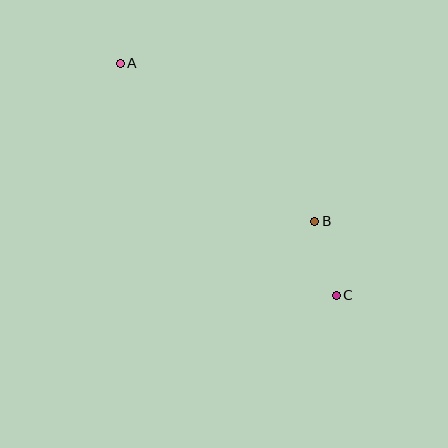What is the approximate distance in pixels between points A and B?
The distance between A and B is approximately 251 pixels.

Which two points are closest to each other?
Points B and C are closest to each other.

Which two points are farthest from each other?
Points A and C are farthest from each other.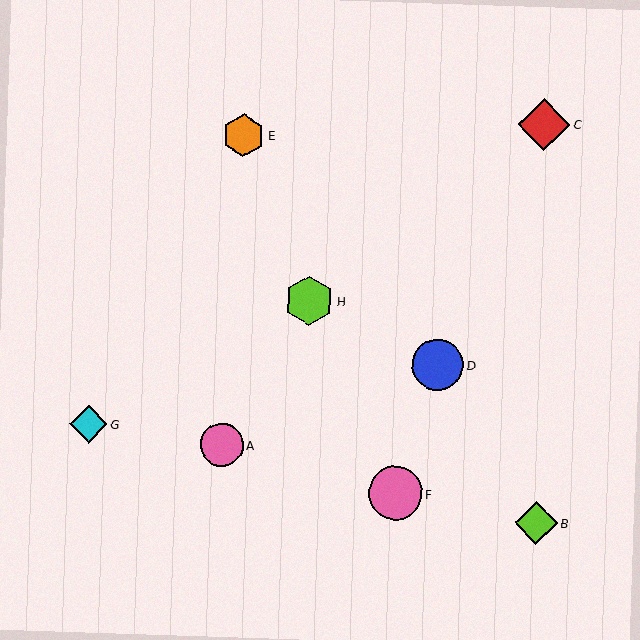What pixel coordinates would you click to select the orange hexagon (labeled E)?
Click at (244, 135) to select the orange hexagon E.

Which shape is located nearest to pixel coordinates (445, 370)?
The blue circle (labeled D) at (438, 365) is nearest to that location.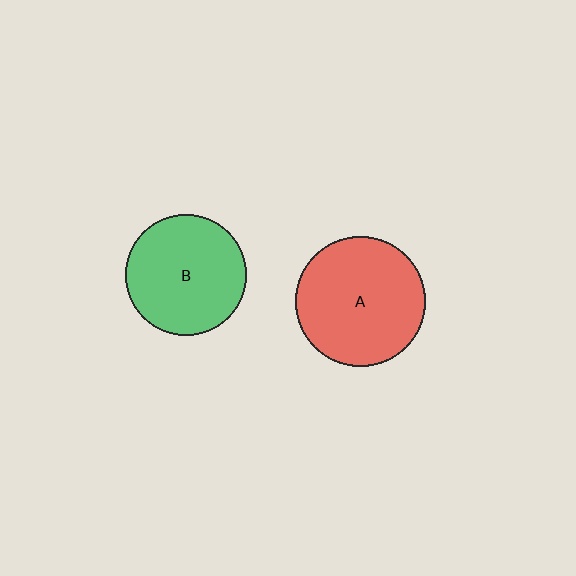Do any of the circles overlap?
No, none of the circles overlap.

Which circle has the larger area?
Circle A (red).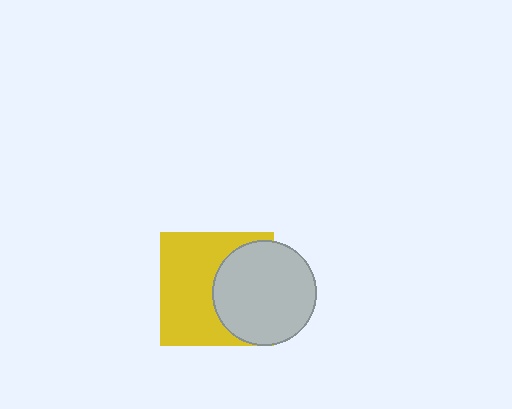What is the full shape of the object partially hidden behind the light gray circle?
The partially hidden object is a yellow square.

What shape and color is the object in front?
The object in front is a light gray circle.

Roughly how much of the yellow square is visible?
About half of it is visible (roughly 59%).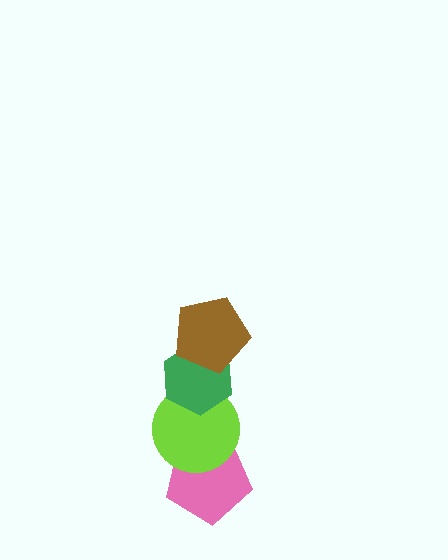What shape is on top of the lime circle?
The green hexagon is on top of the lime circle.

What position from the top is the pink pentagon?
The pink pentagon is 4th from the top.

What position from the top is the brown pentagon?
The brown pentagon is 1st from the top.